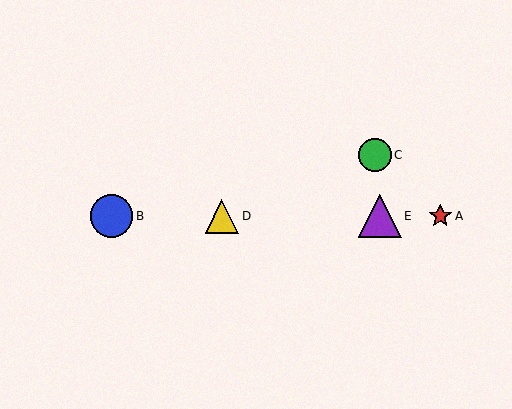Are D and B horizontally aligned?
Yes, both are at y≈216.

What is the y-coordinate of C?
Object C is at y≈155.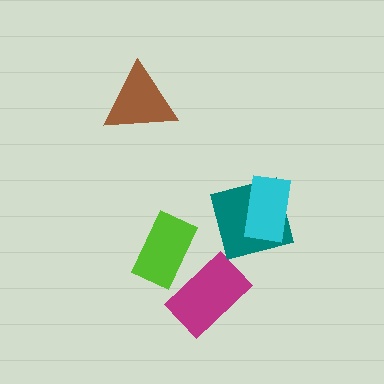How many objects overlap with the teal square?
1 object overlaps with the teal square.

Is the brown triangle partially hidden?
No, no other shape covers it.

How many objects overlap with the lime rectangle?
1 object overlaps with the lime rectangle.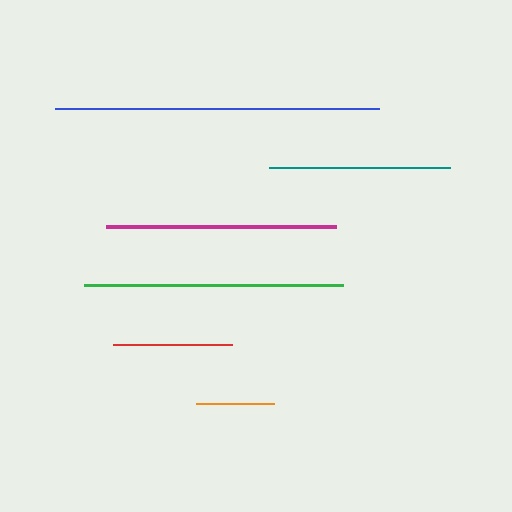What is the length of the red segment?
The red segment is approximately 119 pixels long.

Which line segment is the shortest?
The orange line is the shortest at approximately 78 pixels.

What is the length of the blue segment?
The blue segment is approximately 325 pixels long.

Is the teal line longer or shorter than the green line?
The green line is longer than the teal line.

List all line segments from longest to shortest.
From longest to shortest: blue, green, magenta, teal, red, orange.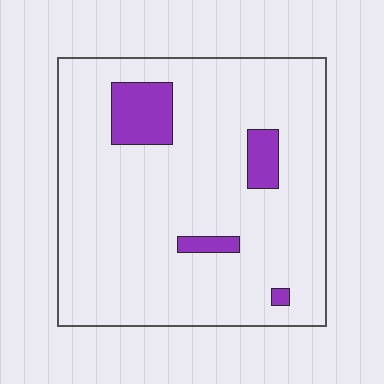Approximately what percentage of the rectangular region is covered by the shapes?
Approximately 10%.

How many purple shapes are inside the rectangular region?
4.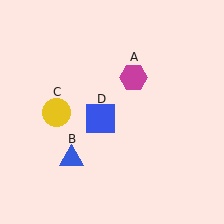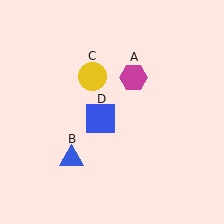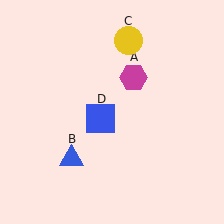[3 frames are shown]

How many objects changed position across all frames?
1 object changed position: yellow circle (object C).